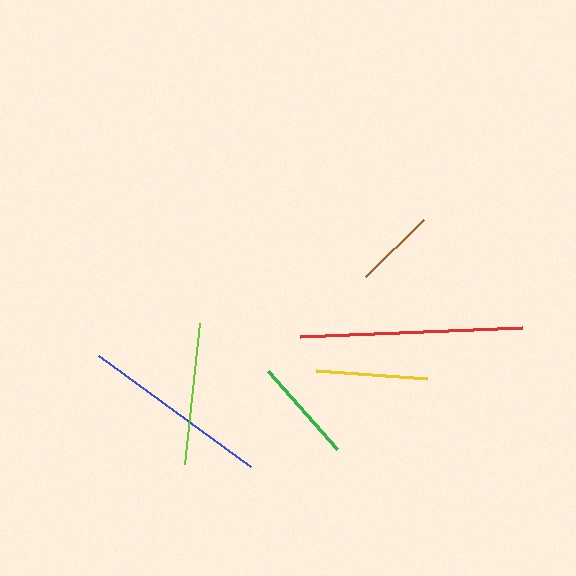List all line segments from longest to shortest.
From longest to shortest: red, blue, lime, yellow, green, brown.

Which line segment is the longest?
The red line is the longest at approximately 222 pixels.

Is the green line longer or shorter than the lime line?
The lime line is longer than the green line.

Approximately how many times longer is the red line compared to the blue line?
The red line is approximately 1.2 times the length of the blue line.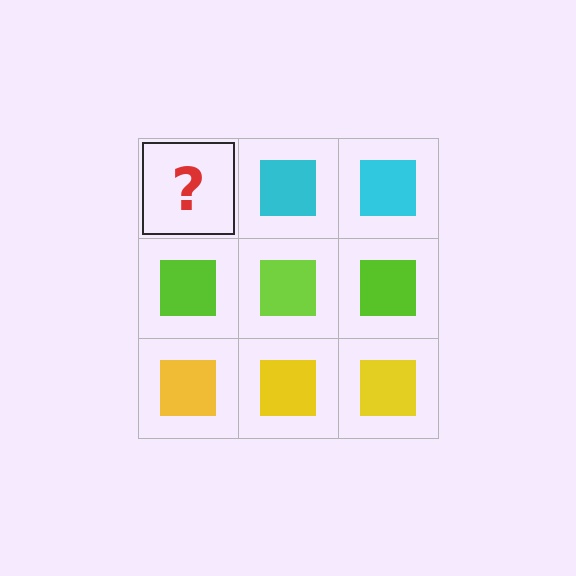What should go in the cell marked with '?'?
The missing cell should contain a cyan square.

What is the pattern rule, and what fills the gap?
The rule is that each row has a consistent color. The gap should be filled with a cyan square.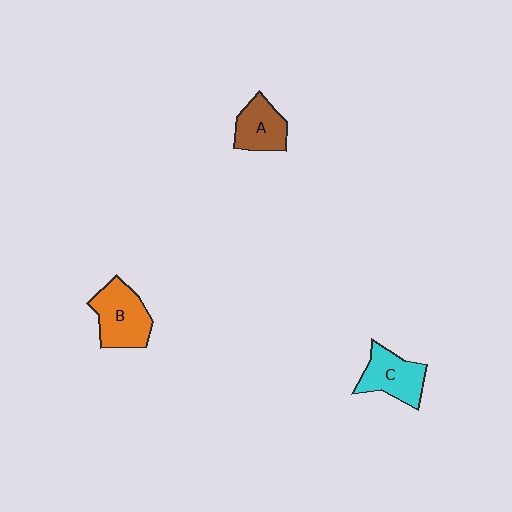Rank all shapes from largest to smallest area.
From largest to smallest: B (orange), C (cyan), A (brown).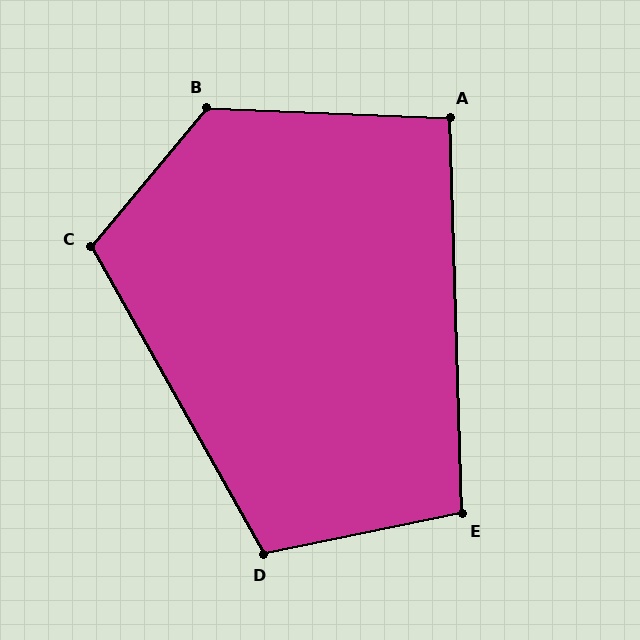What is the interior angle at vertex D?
Approximately 108 degrees (obtuse).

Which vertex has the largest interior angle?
B, at approximately 127 degrees.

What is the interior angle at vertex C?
Approximately 111 degrees (obtuse).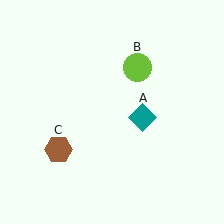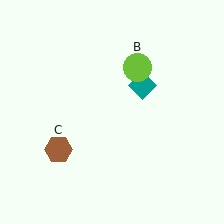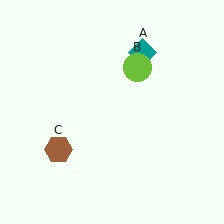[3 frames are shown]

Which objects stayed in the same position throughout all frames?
Lime circle (object B) and brown hexagon (object C) remained stationary.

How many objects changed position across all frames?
1 object changed position: teal diamond (object A).